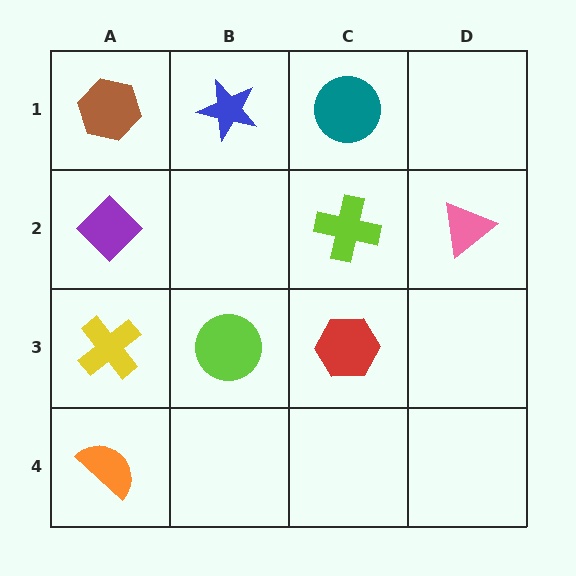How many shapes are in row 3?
3 shapes.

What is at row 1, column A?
A brown hexagon.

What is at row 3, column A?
A yellow cross.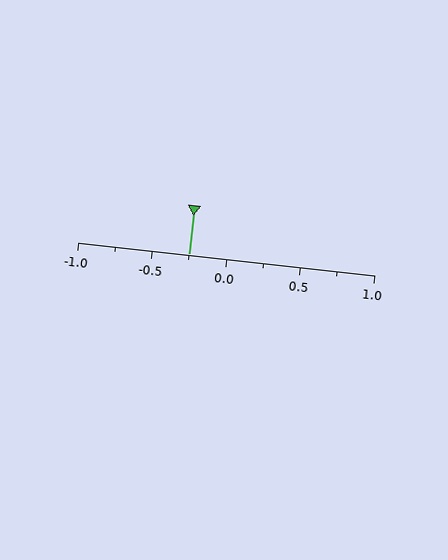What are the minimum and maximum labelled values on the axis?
The axis runs from -1.0 to 1.0.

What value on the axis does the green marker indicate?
The marker indicates approximately -0.25.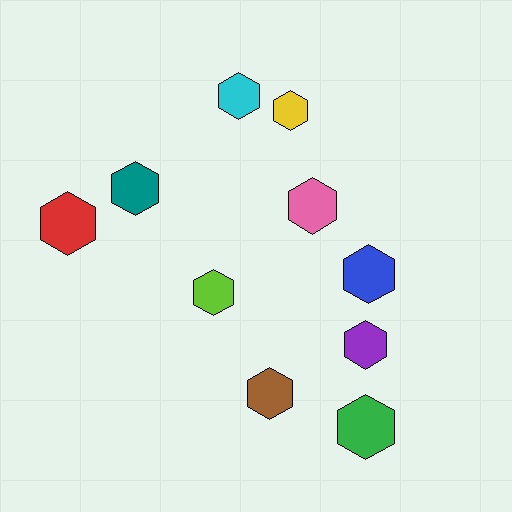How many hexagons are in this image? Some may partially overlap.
There are 10 hexagons.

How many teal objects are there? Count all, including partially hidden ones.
There is 1 teal object.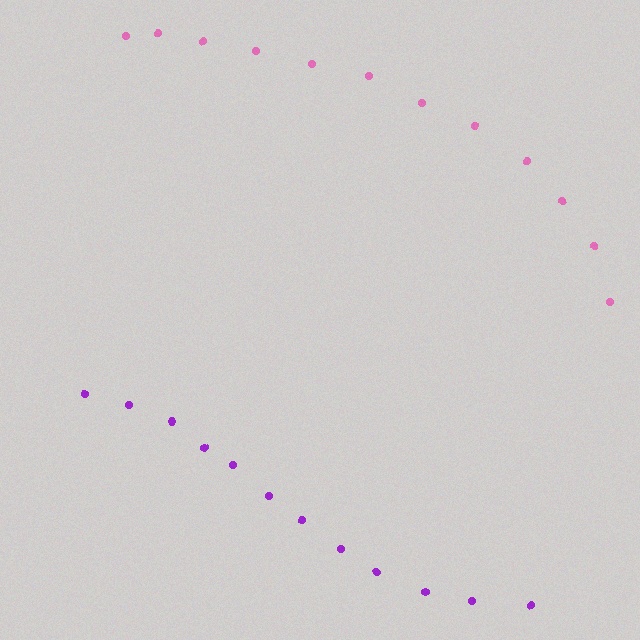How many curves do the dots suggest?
There are 2 distinct paths.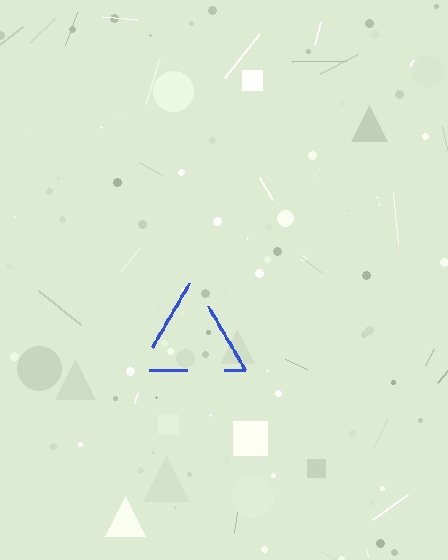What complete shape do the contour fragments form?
The contour fragments form a triangle.